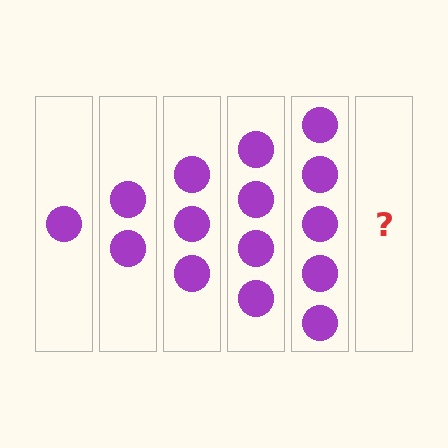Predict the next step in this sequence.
The next step is 6 circles.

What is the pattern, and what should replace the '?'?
The pattern is that each step adds one more circle. The '?' should be 6 circles.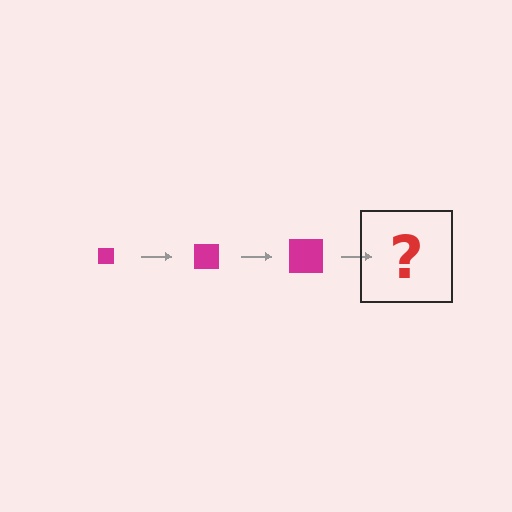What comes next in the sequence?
The next element should be a magenta square, larger than the previous one.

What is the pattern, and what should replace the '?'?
The pattern is that the square gets progressively larger each step. The '?' should be a magenta square, larger than the previous one.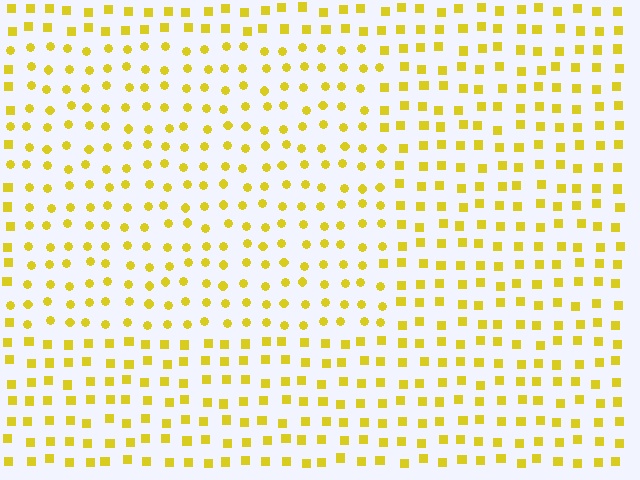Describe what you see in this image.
The image is filled with small yellow elements arranged in a uniform grid. A rectangle-shaped region contains circles, while the surrounding area contains squares. The boundary is defined purely by the change in element shape.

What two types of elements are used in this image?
The image uses circles inside the rectangle region and squares outside it.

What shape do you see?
I see a rectangle.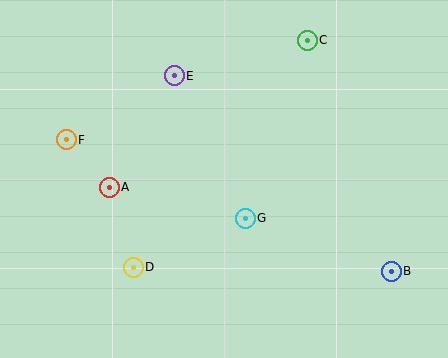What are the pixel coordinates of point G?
Point G is at (245, 219).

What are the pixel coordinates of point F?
Point F is at (66, 140).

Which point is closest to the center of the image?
Point G at (245, 219) is closest to the center.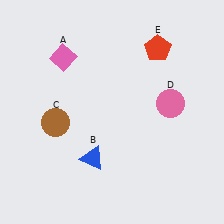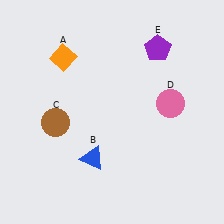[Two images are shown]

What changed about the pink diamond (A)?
In Image 1, A is pink. In Image 2, it changed to orange.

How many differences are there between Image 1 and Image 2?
There are 2 differences between the two images.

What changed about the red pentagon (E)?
In Image 1, E is red. In Image 2, it changed to purple.